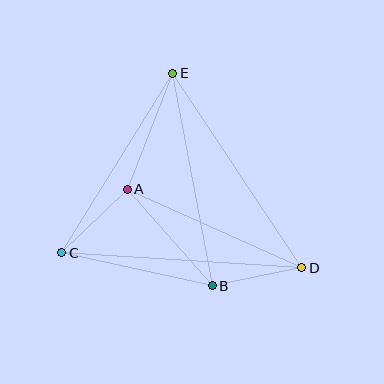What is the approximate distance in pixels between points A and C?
The distance between A and C is approximately 92 pixels.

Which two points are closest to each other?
Points B and D are closest to each other.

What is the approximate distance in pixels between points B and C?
The distance between B and C is approximately 154 pixels.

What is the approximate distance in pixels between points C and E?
The distance between C and E is approximately 211 pixels.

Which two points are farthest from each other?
Points C and D are farthest from each other.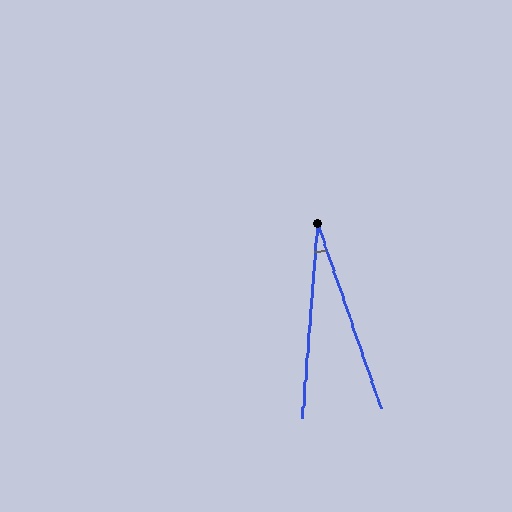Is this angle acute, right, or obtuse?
It is acute.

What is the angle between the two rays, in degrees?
Approximately 23 degrees.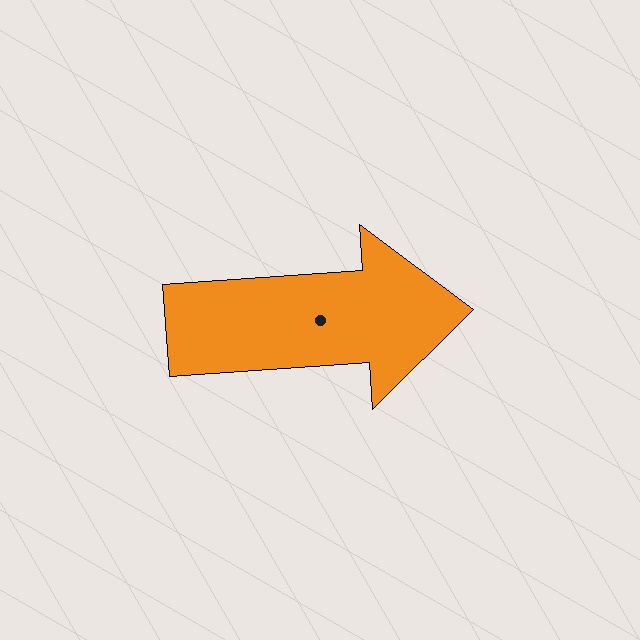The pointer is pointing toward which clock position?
Roughly 3 o'clock.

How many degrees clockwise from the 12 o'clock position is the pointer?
Approximately 86 degrees.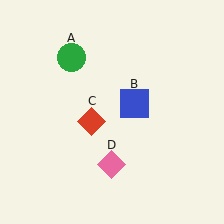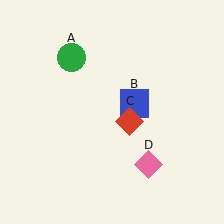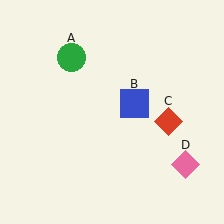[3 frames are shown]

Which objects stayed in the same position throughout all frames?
Green circle (object A) and blue square (object B) remained stationary.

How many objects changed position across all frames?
2 objects changed position: red diamond (object C), pink diamond (object D).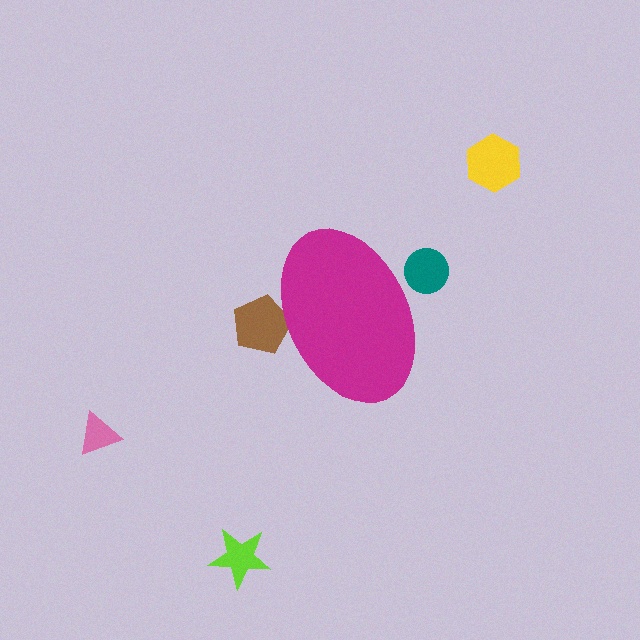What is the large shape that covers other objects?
A magenta ellipse.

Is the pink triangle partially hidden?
No, the pink triangle is fully visible.